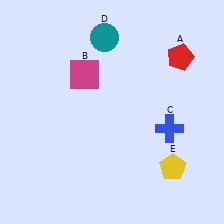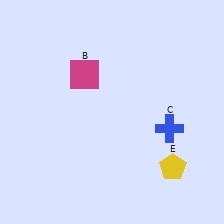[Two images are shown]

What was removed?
The teal circle (D), the red pentagon (A) were removed in Image 2.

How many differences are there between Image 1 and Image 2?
There are 2 differences between the two images.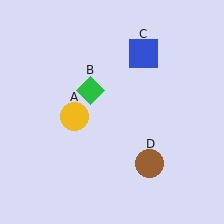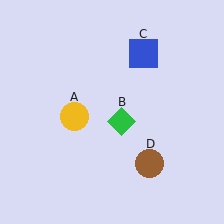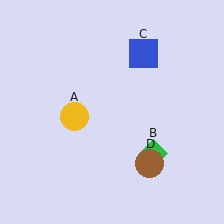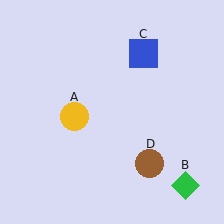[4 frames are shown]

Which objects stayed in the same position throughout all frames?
Yellow circle (object A) and blue square (object C) and brown circle (object D) remained stationary.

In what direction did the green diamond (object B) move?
The green diamond (object B) moved down and to the right.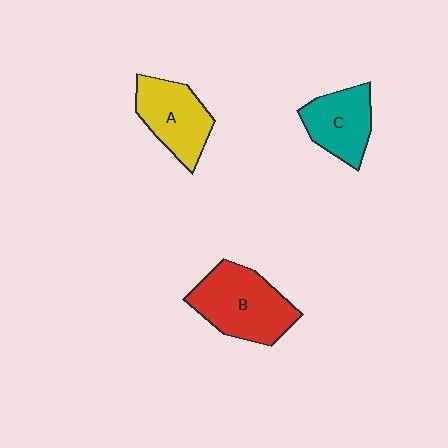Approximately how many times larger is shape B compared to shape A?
Approximately 1.3 times.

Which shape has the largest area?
Shape B (red).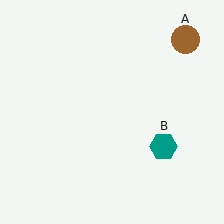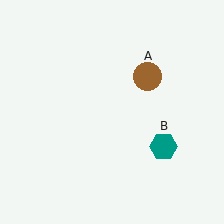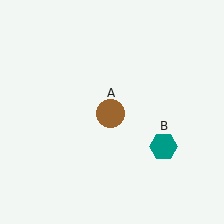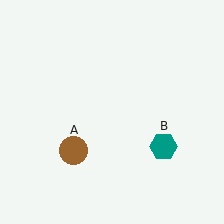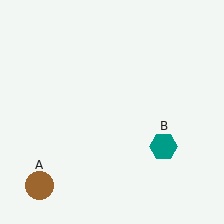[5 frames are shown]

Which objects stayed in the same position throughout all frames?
Teal hexagon (object B) remained stationary.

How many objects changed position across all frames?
1 object changed position: brown circle (object A).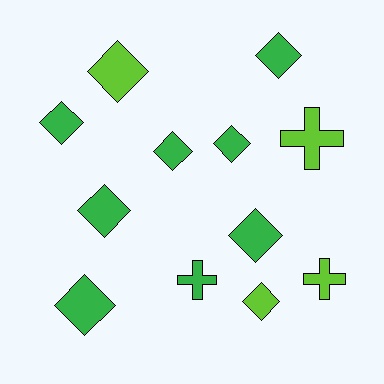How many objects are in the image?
There are 12 objects.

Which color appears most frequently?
Green, with 8 objects.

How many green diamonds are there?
There are 7 green diamonds.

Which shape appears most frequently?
Diamond, with 9 objects.